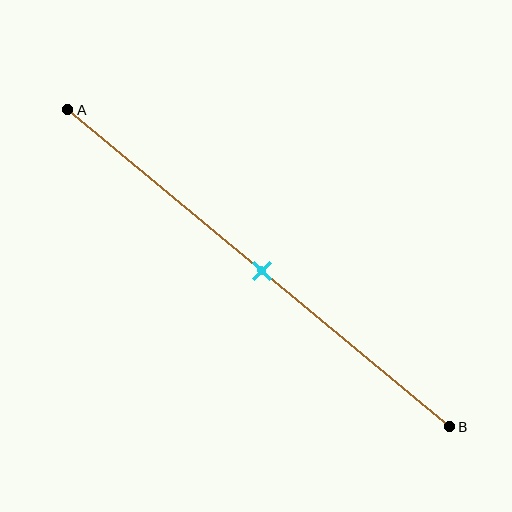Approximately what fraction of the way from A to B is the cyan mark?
The cyan mark is approximately 50% of the way from A to B.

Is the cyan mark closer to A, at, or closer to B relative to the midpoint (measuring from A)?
The cyan mark is approximately at the midpoint of segment AB.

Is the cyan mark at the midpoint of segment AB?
Yes, the mark is approximately at the midpoint.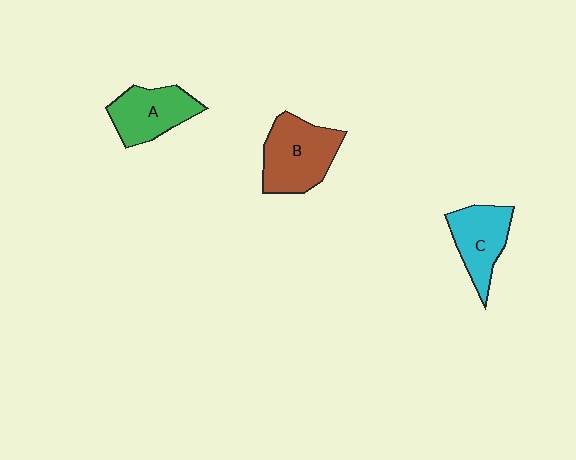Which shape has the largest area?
Shape B (brown).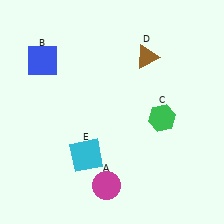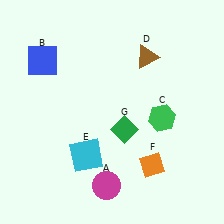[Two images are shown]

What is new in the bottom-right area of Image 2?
An orange diamond (F) was added in the bottom-right area of Image 2.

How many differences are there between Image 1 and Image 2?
There are 2 differences between the two images.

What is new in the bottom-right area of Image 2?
A green diamond (G) was added in the bottom-right area of Image 2.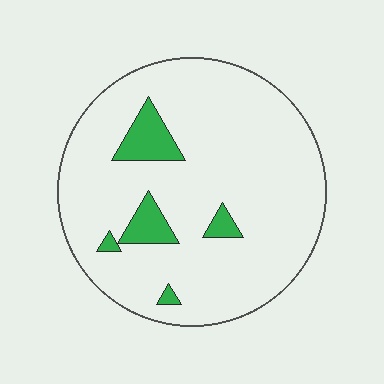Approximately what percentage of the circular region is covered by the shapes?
Approximately 10%.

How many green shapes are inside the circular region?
5.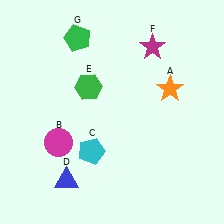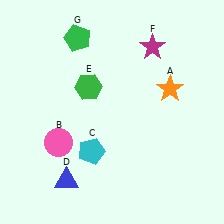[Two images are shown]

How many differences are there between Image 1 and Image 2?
There is 1 difference between the two images.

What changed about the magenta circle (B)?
In Image 1, B is magenta. In Image 2, it changed to pink.